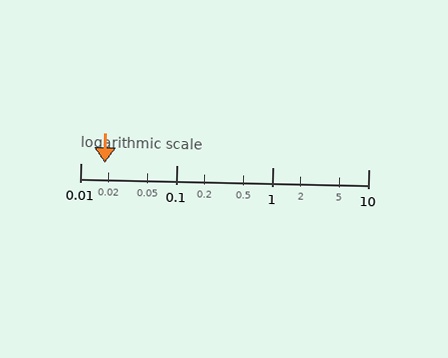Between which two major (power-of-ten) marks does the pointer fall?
The pointer is between 0.01 and 0.1.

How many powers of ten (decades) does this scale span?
The scale spans 3 decades, from 0.01 to 10.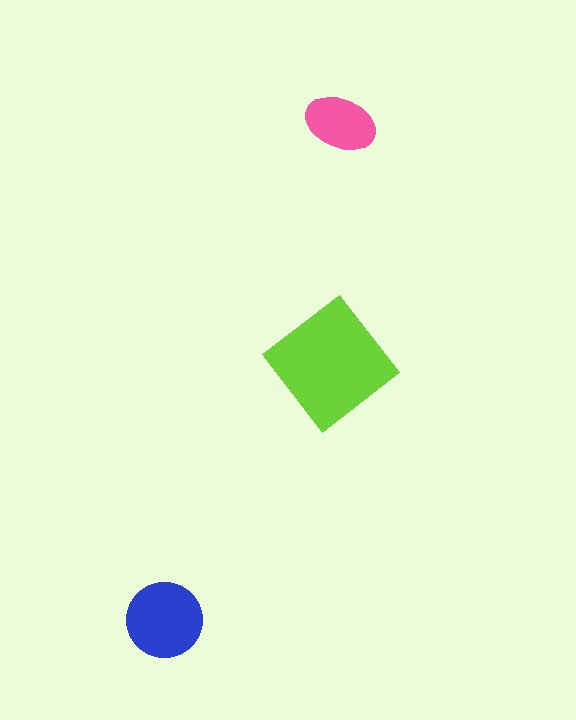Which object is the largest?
The lime diamond.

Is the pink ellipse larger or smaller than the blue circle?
Smaller.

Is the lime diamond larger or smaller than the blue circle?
Larger.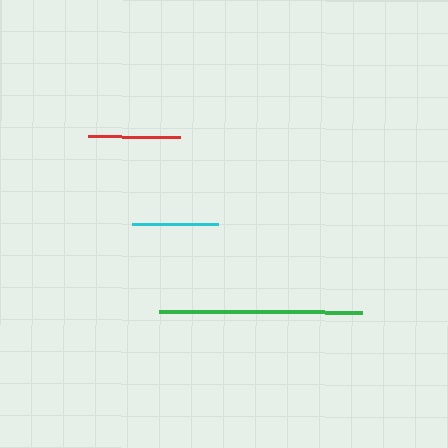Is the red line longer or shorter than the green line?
The green line is longer than the red line.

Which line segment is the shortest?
The cyan line is the shortest at approximately 86 pixels.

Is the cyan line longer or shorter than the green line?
The green line is longer than the cyan line.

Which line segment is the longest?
The green line is the longest at approximately 203 pixels.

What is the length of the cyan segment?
The cyan segment is approximately 86 pixels long.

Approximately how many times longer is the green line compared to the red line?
The green line is approximately 2.2 times the length of the red line.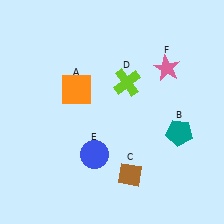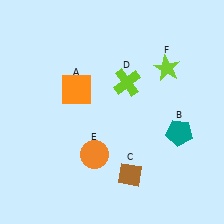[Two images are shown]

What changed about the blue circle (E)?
In Image 1, E is blue. In Image 2, it changed to orange.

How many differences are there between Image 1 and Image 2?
There are 2 differences between the two images.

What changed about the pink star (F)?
In Image 1, F is pink. In Image 2, it changed to lime.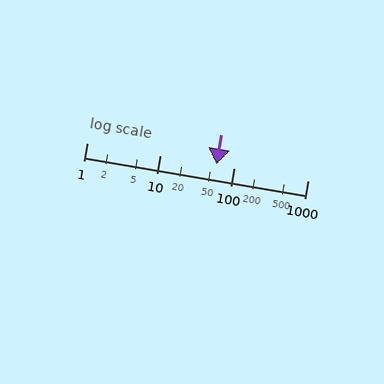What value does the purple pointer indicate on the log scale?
The pointer indicates approximately 58.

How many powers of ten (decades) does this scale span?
The scale spans 3 decades, from 1 to 1000.